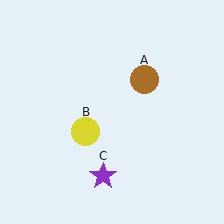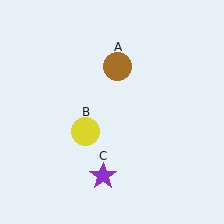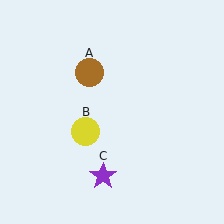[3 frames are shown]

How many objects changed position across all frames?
1 object changed position: brown circle (object A).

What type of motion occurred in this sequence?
The brown circle (object A) rotated counterclockwise around the center of the scene.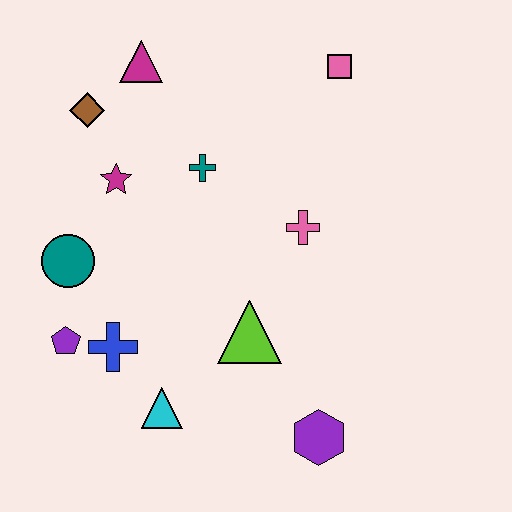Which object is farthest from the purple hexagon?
The magenta triangle is farthest from the purple hexagon.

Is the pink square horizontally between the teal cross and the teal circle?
No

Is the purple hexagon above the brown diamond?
No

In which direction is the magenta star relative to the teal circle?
The magenta star is above the teal circle.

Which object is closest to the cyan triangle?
The blue cross is closest to the cyan triangle.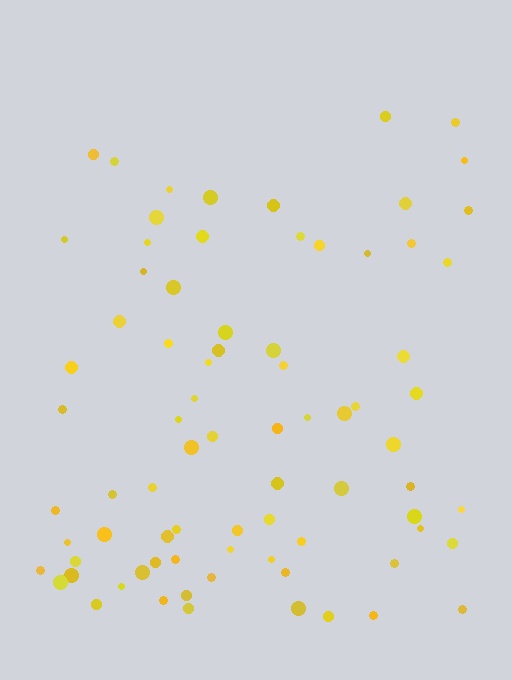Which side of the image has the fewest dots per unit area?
The top.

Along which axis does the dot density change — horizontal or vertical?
Vertical.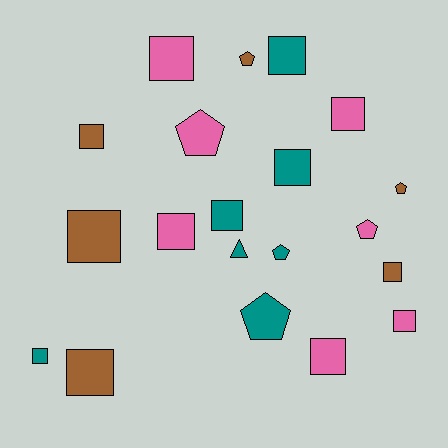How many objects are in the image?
There are 20 objects.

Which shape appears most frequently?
Square, with 13 objects.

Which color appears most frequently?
Teal, with 7 objects.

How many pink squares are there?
There are 5 pink squares.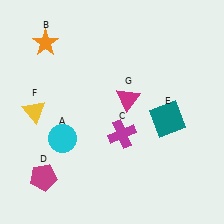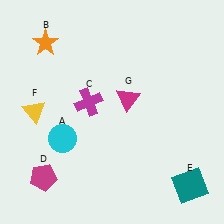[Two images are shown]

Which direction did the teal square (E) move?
The teal square (E) moved down.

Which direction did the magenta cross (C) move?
The magenta cross (C) moved left.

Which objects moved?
The objects that moved are: the magenta cross (C), the teal square (E).